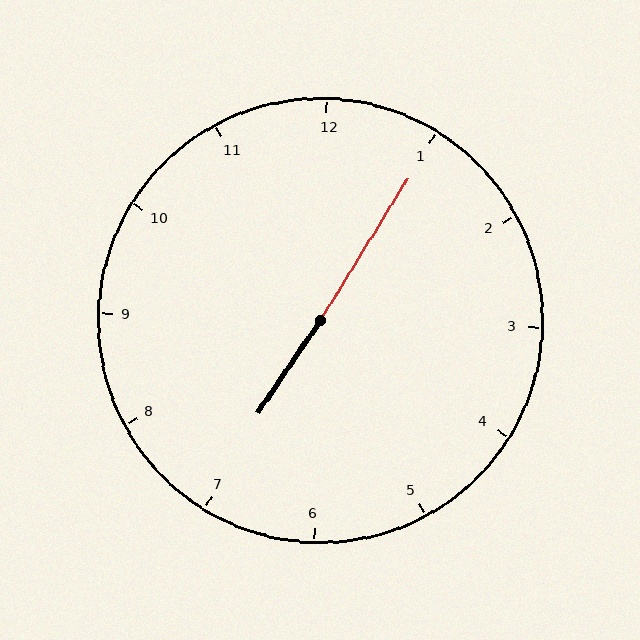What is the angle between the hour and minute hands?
Approximately 178 degrees.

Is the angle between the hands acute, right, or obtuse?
It is obtuse.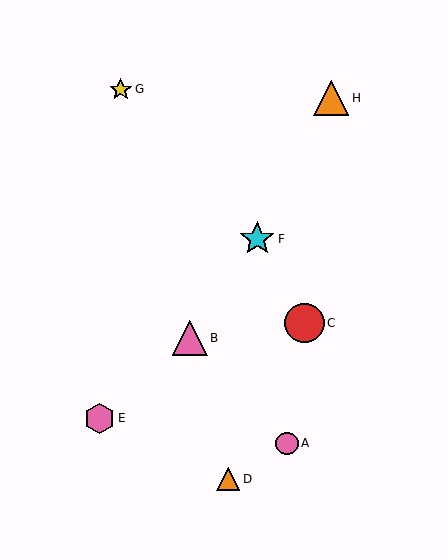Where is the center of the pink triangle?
The center of the pink triangle is at (190, 338).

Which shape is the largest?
The red circle (labeled C) is the largest.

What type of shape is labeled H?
Shape H is an orange triangle.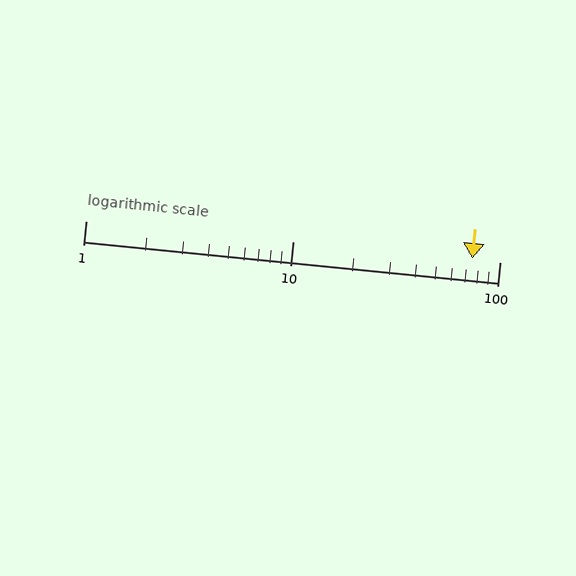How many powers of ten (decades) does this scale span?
The scale spans 2 decades, from 1 to 100.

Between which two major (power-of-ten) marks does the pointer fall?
The pointer is between 10 and 100.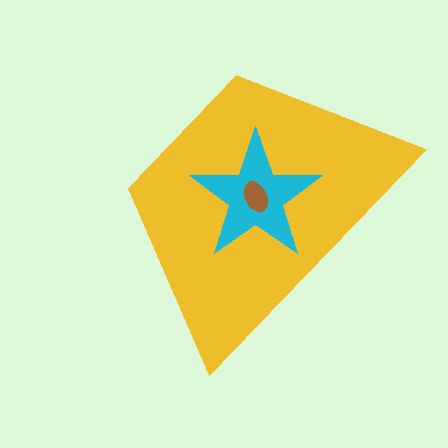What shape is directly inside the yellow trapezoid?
The cyan star.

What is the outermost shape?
The yellow trapezoid.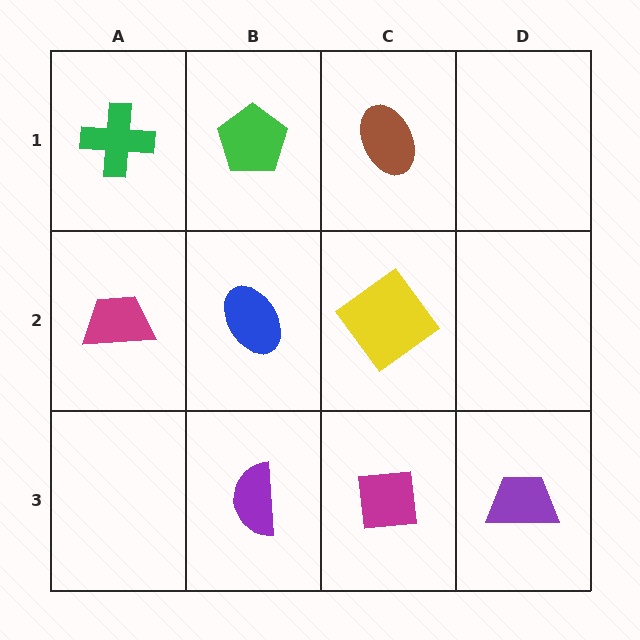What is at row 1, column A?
A green cross.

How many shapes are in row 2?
3 shapes.